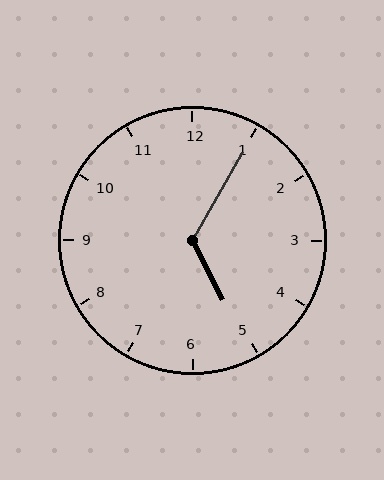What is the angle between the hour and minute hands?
Approximately 122 degrees.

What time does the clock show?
5:05.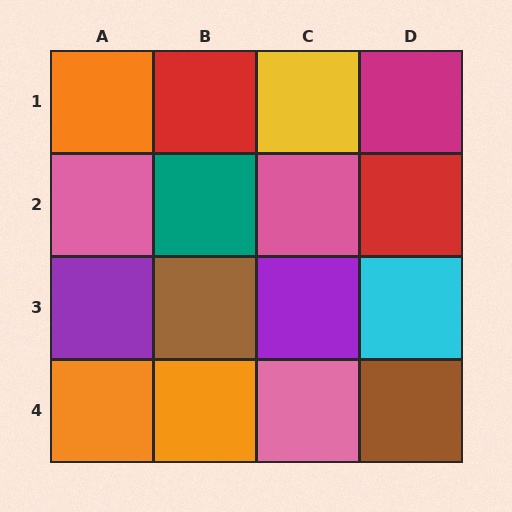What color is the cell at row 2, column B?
Teal.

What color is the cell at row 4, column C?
Pink.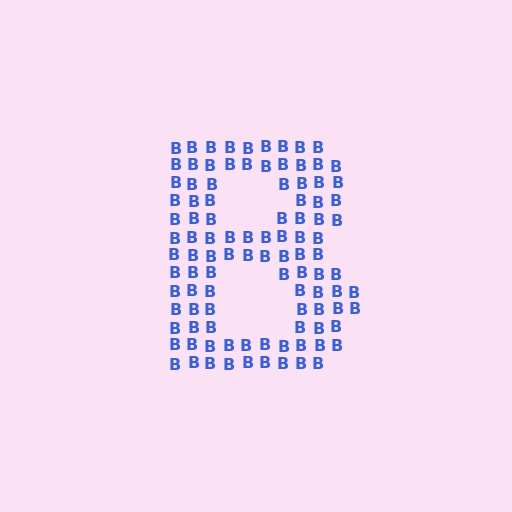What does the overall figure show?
The overall figure shows the letter B.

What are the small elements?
The small elements are letter B's.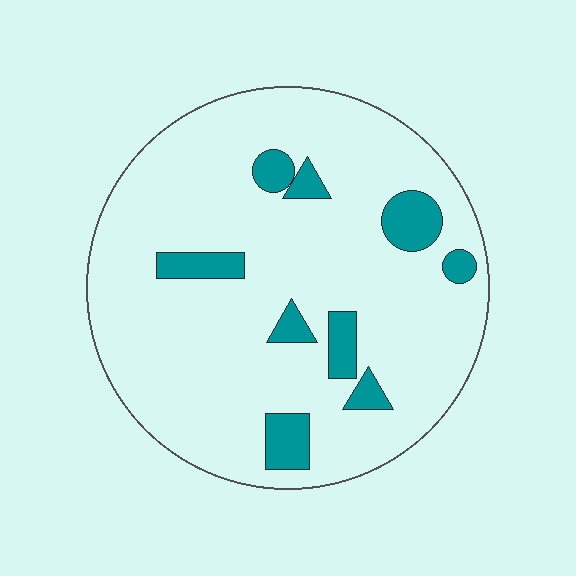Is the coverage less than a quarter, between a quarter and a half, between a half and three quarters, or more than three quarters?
Less than a quarter.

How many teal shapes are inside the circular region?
9.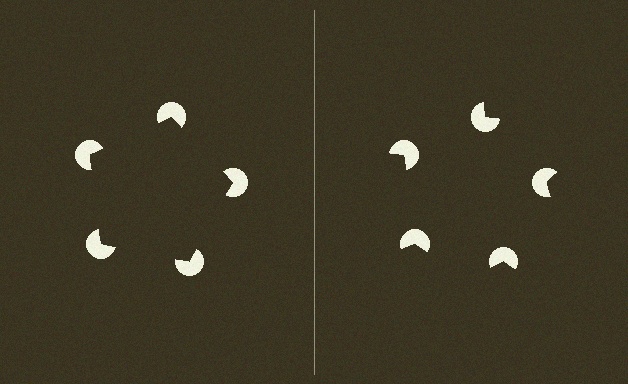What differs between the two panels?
The pac-man discs are positioned identically on both sides; only the wedge orientations differ. On the left they align to a pentagon; on the right they are misaligned.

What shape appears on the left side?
An illusory pentagon.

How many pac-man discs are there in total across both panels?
10 — 5 on each side.